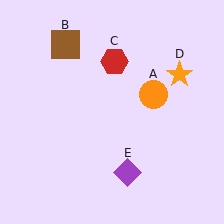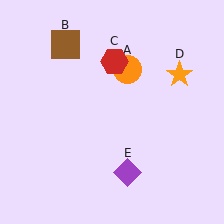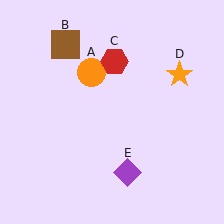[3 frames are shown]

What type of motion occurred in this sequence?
The orange circle (object A) rotated counterclockwise around the center of the scene.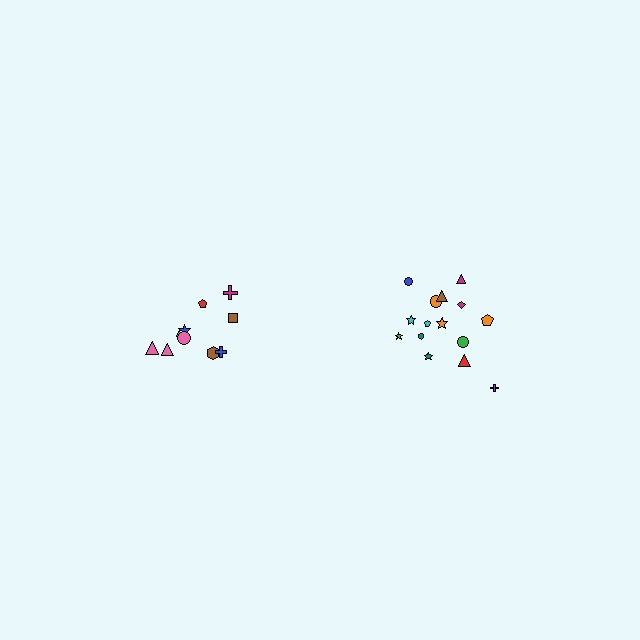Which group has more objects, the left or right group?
The right group.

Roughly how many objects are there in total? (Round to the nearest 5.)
Roughly 25 objects in total.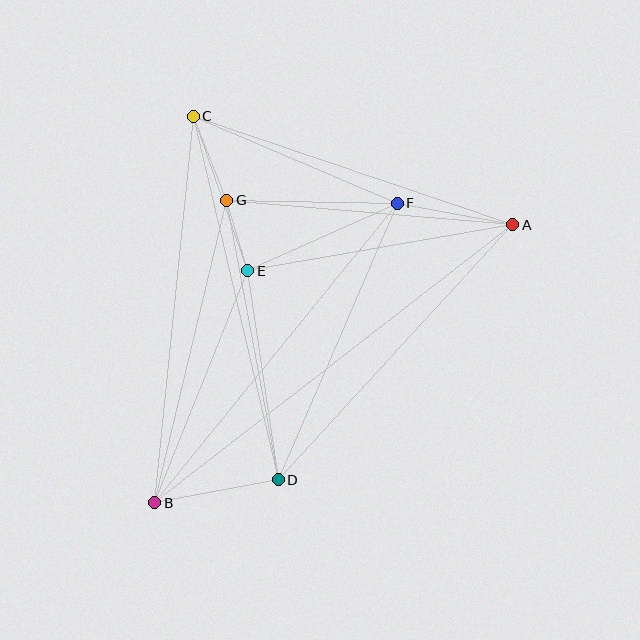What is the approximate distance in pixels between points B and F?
The distance between B and F is approximately 386 pixels.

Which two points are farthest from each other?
Points A and B are farthest from each other.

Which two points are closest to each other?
Points E and G are closest to each other.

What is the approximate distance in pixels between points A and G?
The distance between A and G is approximately 287 pixels.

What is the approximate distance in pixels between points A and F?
The distance between A and F is approximately 118 pixels.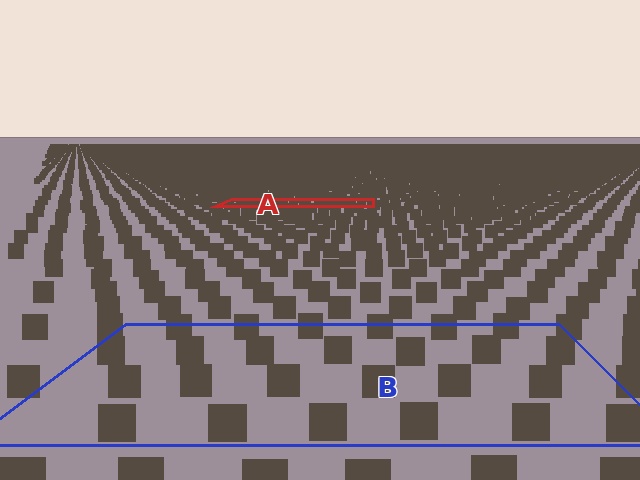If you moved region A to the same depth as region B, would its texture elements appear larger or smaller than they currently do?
They would appear larger. At a closer depth, the same texture elements are projected at a bigger on-screen size.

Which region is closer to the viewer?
Region B is closer. The texture elements there are larger and more spread out.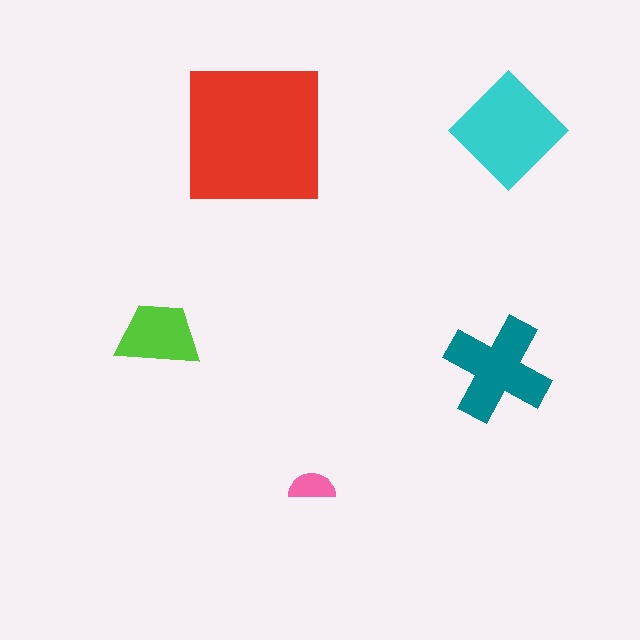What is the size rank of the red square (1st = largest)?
1st.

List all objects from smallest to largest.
The pink semicircle, the lime trapezoid, the teal cross, the cyan diamond, the red square.